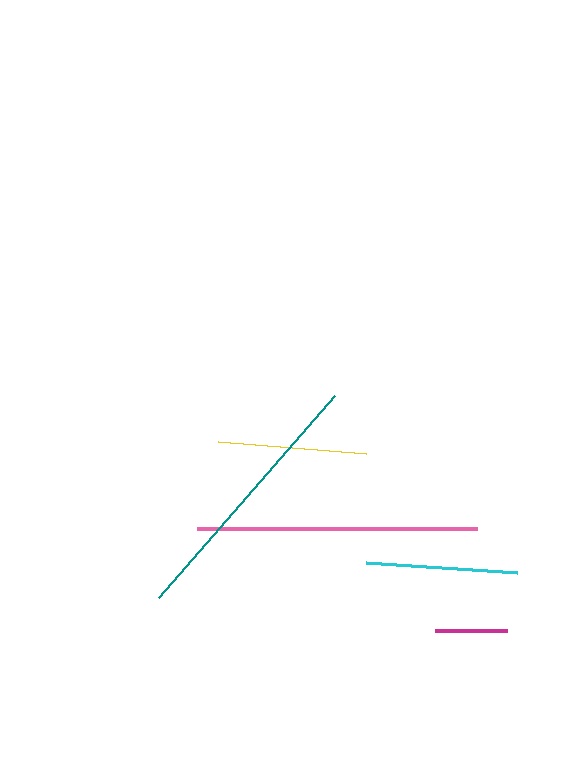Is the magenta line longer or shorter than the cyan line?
The cyan line is longer than the magenta line.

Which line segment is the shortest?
The magenta line is the shortest at approximately 72 pixels.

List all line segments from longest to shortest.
From longest to shortest: pink, teal, cyan, yellow, magenta.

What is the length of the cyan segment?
The cyan segment is approximately 151 pixels long.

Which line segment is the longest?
The pink line is the longest at approximately 280 pixels.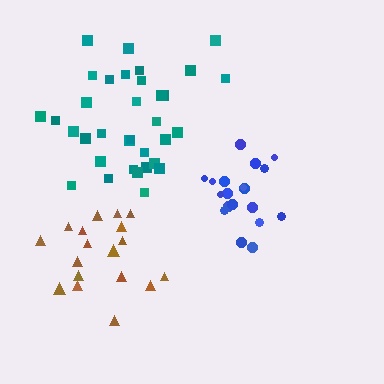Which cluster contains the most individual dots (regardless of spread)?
Teal (34).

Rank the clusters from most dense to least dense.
teal, blue, brown.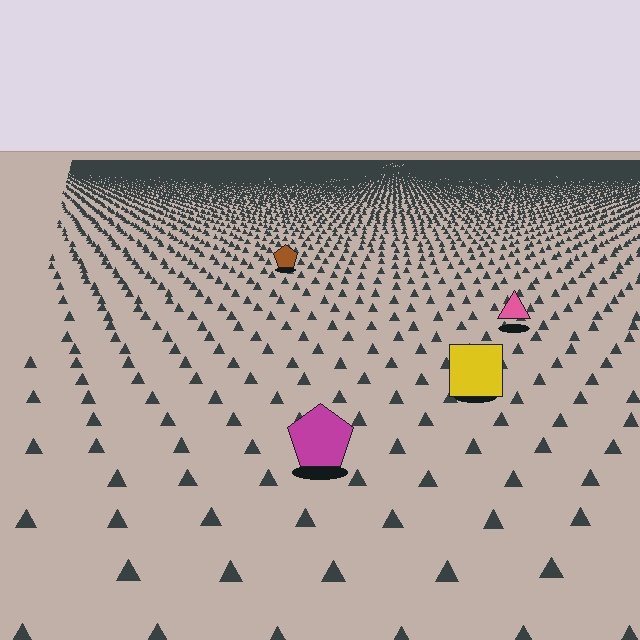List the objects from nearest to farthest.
From nearest to farthest: the magenta pentagon, the yellow square, the pink triangle, the brown pentagon.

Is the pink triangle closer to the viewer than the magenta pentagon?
No. The magenta pentagon is closer — you can tell from the texture gradient: the ground texture is coarser near it.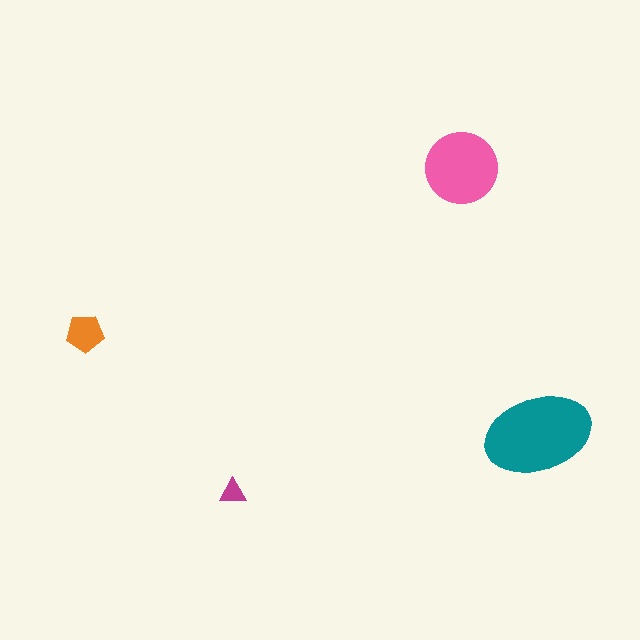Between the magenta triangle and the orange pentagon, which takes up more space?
The orange pentagon.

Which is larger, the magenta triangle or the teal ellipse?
The teal ellipse.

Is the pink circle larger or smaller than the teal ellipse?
Smaller.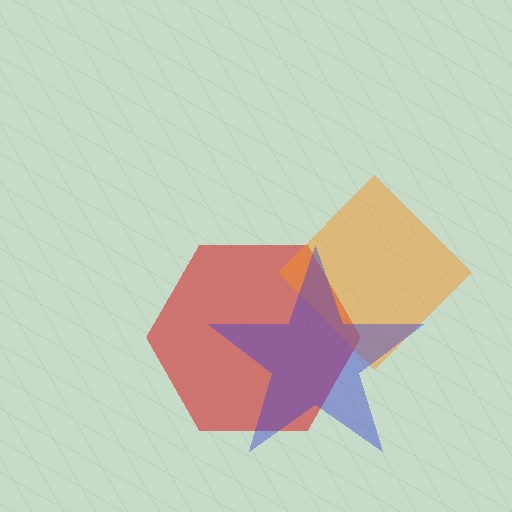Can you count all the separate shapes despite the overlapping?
Yes, there are 3 separate shapes.